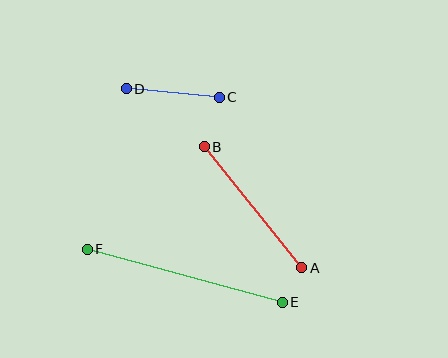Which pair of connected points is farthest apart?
Points E and F are farthest apart.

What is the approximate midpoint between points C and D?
The midpoint is at approximately (173, 93) pixels.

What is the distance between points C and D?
The distance is approximately 93 pixels.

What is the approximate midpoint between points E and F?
The midpoint is at approximately (185, 276) pixels.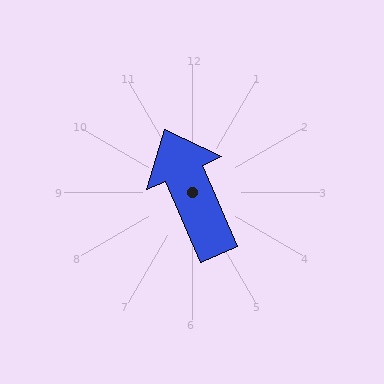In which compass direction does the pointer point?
Northwest.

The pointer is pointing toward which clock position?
Roughly 11 o'clock.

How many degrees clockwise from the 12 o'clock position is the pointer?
Approximately 337 degrees.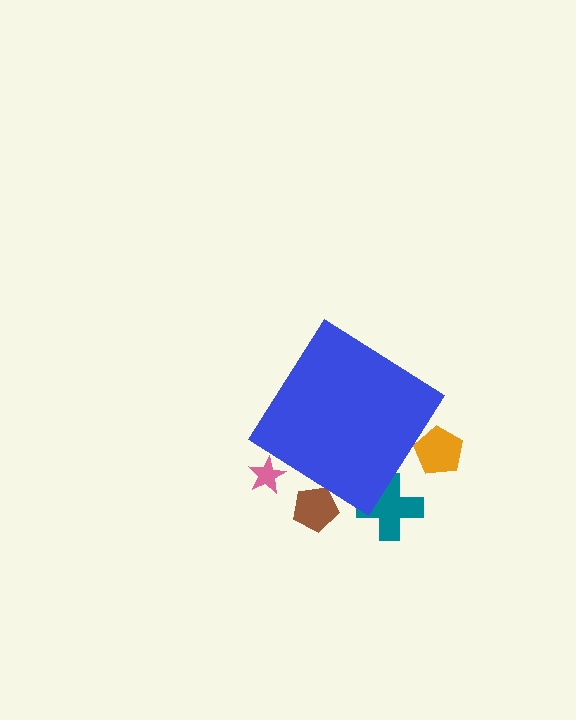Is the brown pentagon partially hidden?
Yes, the brown pentagon is partially hidden behind the blue diamond.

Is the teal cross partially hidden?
Yes, the teal cross is partially hidden behind the blue diamond.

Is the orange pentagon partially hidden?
Yes, the orange pentagon is partially hidden behind the blue diamond.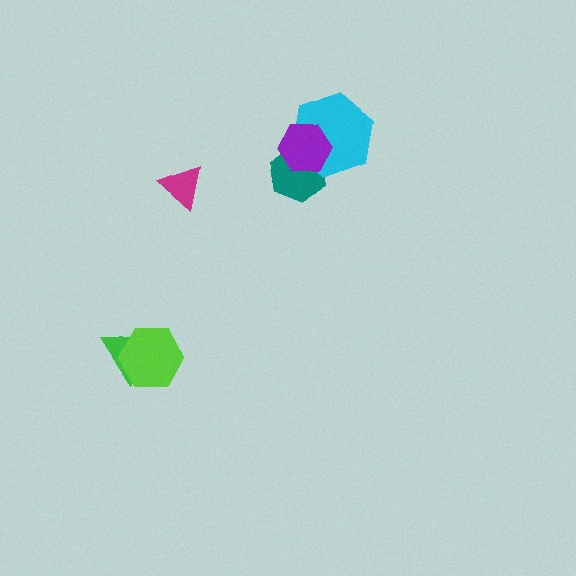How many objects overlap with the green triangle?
1 object overlaps with the green triangle.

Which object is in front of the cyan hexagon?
The purple hexagon is in front of the cyan hexagon.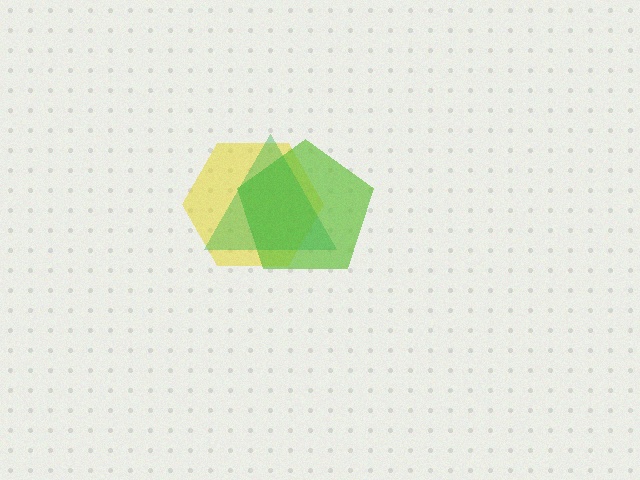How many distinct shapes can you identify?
There are 3 distinct shapes: a yellow hexagon, a lime pentagon, a green triangle.